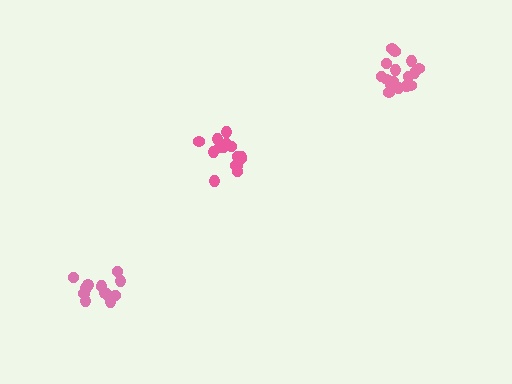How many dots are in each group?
Group 1: 15 dots, Group 2: 16 dots, Group 3: 14 dots (45 total).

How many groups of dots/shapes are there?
There are 3 groups.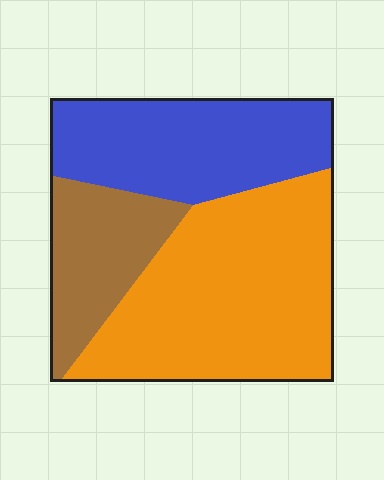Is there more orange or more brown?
Orange.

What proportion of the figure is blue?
Blue takes up between a quarter and a half of the figure.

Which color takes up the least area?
Brown, at roughly 20%.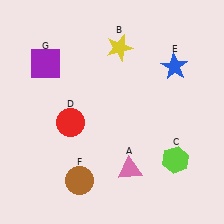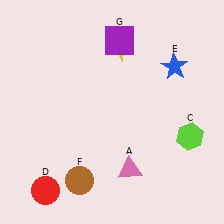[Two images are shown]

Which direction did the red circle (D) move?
The red circle (D) moved down.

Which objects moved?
The objects that moved are: the lime hexagon (C), the red circle (D), the purple square (G).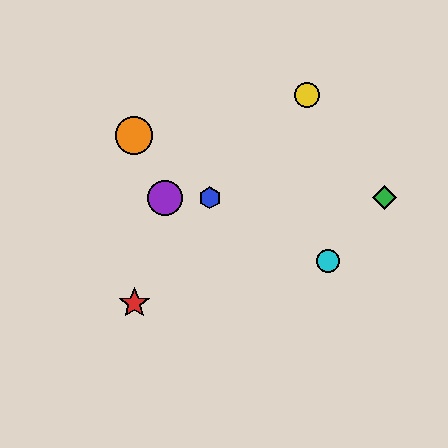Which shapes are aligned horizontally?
The blue hexagon, the green diamond, the purple circle are aligned horizontally.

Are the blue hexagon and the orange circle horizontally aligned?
No, the blue hexagon is at y≈198 and the orange circle is at y≈135.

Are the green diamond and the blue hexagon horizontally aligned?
Yes, both are at y≈198.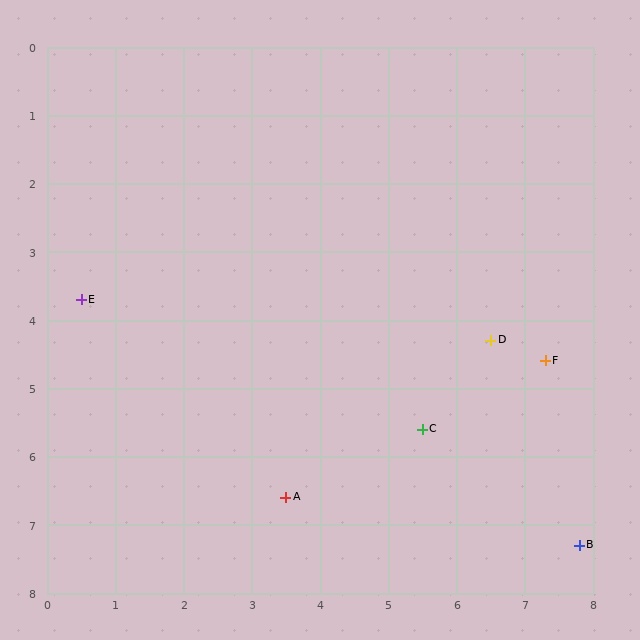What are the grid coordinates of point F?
Point F is at approximately (7.3, 4.6).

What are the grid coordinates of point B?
Point B is at approximately (7.8, 7.3).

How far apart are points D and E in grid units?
Points D and E are about 6.0 grid units apart.